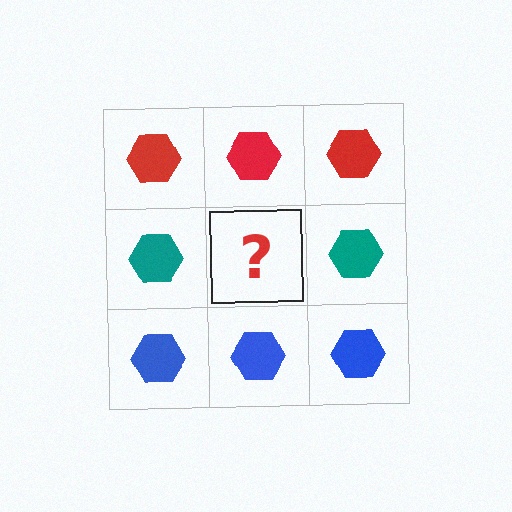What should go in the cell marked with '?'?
The missing cell should contain a teal hexagon.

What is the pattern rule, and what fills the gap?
The rule is that each row has a consistent color. The gap should be filled with a teal hexagon.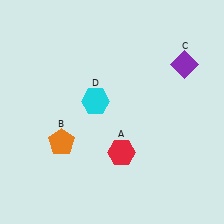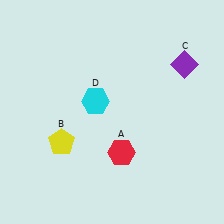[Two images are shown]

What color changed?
The pentagon (B) changed from orange in Image 1 to yellow in Image 2.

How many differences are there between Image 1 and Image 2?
There is 1 difference between the two images.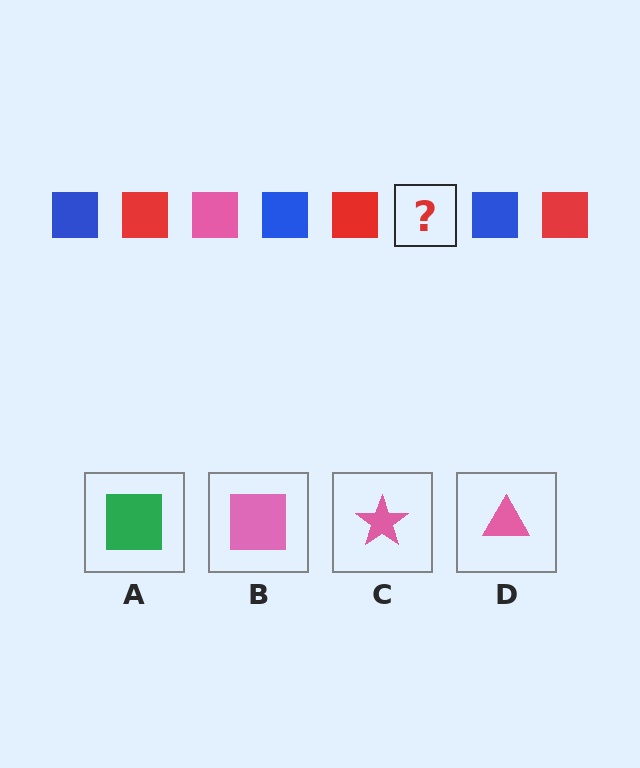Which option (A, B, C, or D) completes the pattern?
B.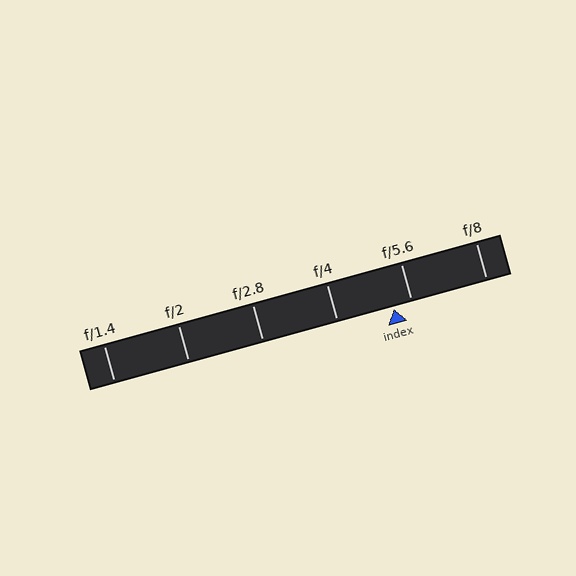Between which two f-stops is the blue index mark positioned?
The index mark is between f/4 and f/5.6.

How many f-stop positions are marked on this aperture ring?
There are 6 f-stop positions marked.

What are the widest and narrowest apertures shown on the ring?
The widest aperture shown is f/1.4 and the narrowest is f/8.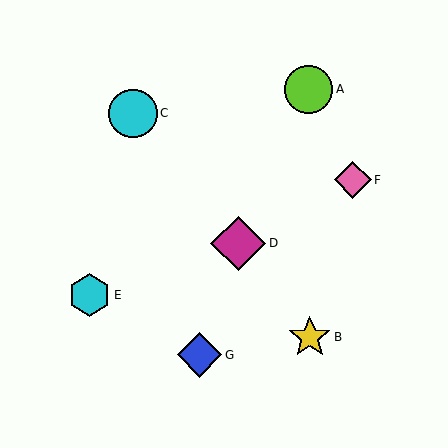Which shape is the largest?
The magenta diamond (labeled D) is the largest.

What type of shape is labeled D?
Shape D is a magenta diamond.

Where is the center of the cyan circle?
The center of the cyan circle is at (133, 113).